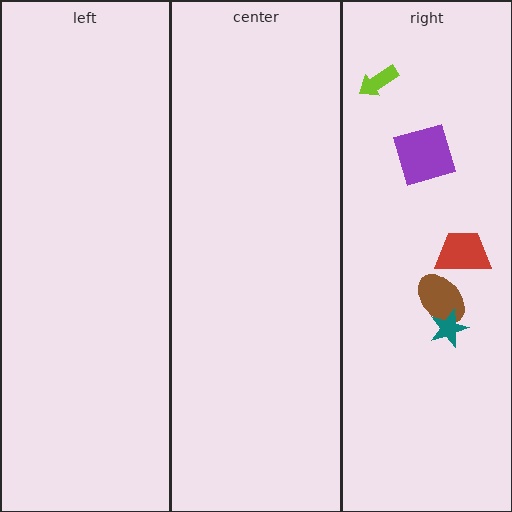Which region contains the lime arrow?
The right region.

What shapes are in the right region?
The red trapezoid, the brown ellipse, the purple square, the lime arrow, the teal star.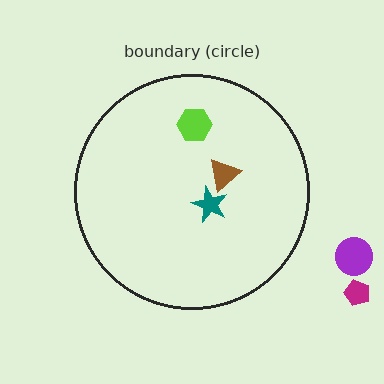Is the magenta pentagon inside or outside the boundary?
Outside.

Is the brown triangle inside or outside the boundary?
Inside.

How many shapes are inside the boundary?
3 inside, 2 outside.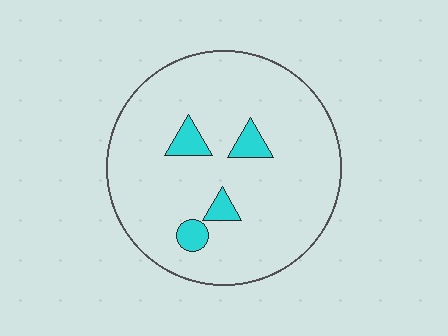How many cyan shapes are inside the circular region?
4.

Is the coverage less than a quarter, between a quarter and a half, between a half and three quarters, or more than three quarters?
Less than a quarter.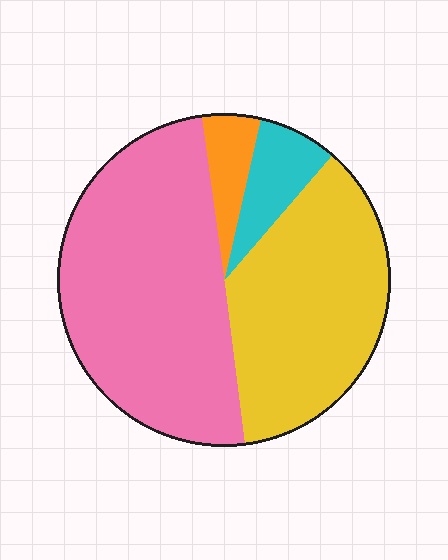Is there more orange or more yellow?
Yellow.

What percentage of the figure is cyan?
Cyan covers 8% of the figure.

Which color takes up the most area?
Pink, at roughly 50%.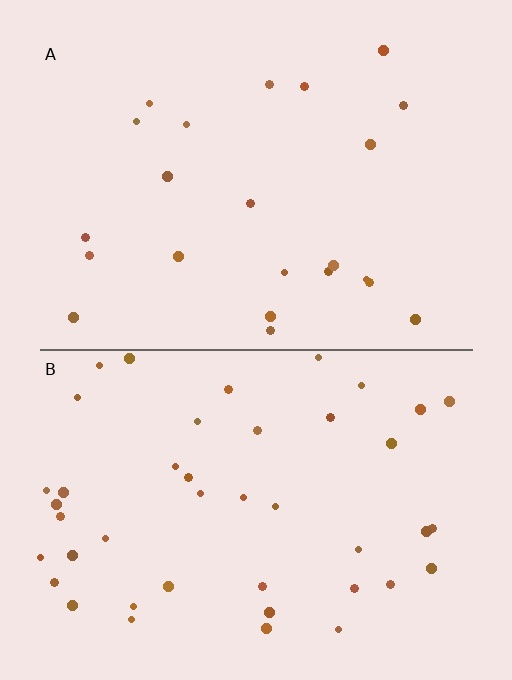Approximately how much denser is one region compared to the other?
Approximately 1.9× — region B over region A.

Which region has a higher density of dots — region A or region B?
B (the bottom).